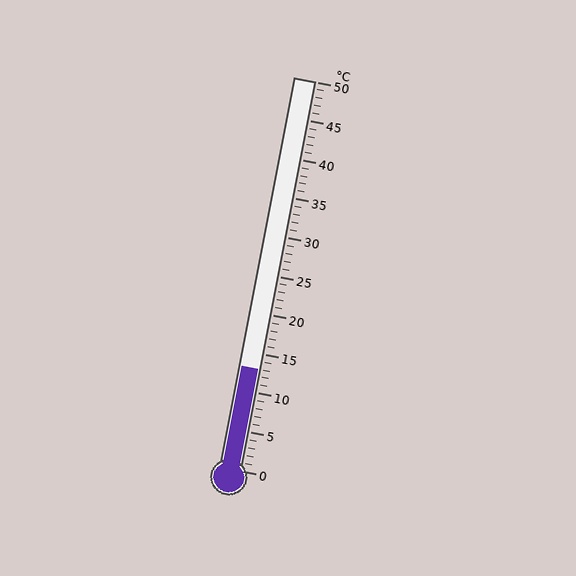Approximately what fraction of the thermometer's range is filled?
The thermometer is filled to approximately 25% of its range.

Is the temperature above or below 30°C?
The temperature is below 30°C.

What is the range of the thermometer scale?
The thermometer scale ranges from 0°C to 50°C.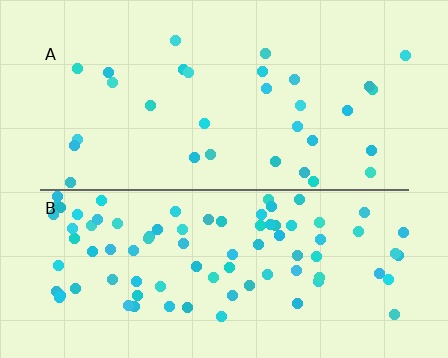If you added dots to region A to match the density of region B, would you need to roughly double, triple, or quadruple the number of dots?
Approximately triple.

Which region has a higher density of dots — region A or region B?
B (the bottom).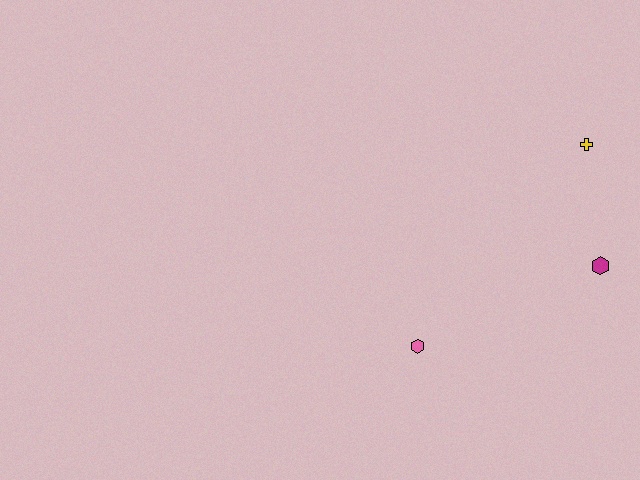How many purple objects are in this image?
There are no purple objects.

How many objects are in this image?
There are 3 objects.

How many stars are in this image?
There are no stars.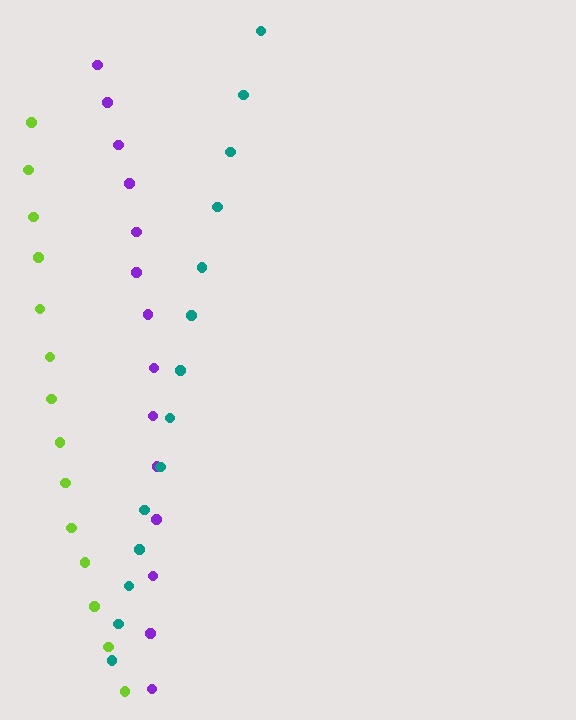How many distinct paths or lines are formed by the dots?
There are 3 distinct paths.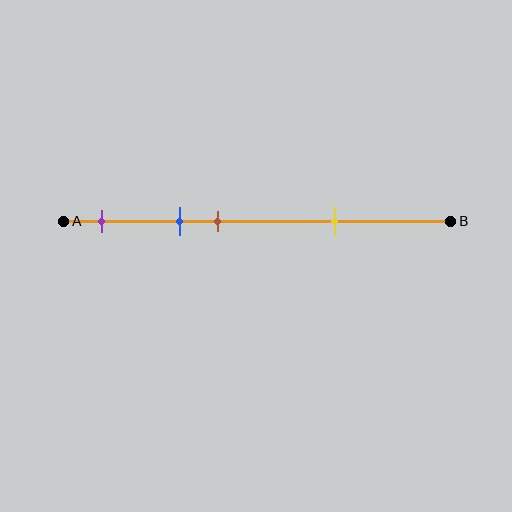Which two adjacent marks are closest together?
The blue and brown marks are the closest adjacent pair.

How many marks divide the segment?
There are 4 marks dividing the segment.